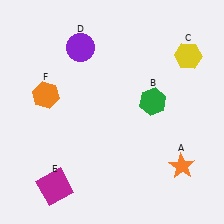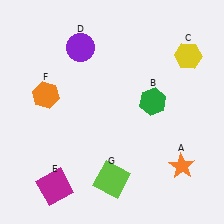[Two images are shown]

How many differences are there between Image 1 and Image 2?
There is 1 difference between the two images.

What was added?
A lime square (G) was added in Image 2.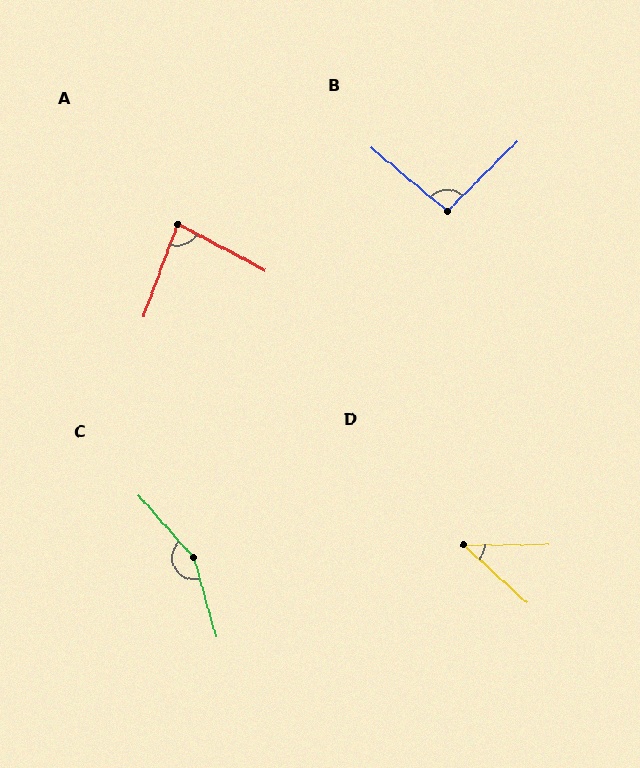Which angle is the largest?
C, at approximately 154 degrees.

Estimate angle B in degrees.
Approximately 96 degrees.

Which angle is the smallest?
D, at approximately 43 degrees.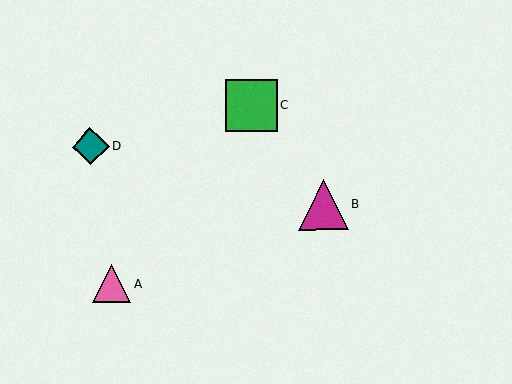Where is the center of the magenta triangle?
The center of the magenta triangle is at (324, 205).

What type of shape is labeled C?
Shape C is a green square.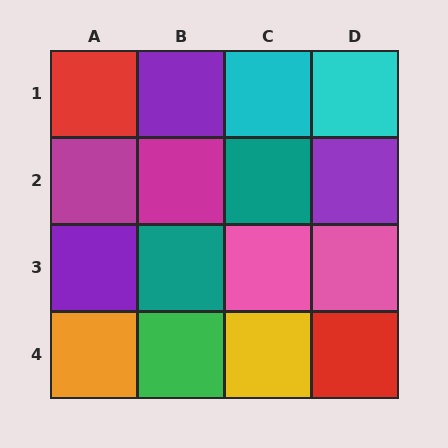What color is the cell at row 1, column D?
Cyan.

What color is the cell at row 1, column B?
Purple.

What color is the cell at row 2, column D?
Purple.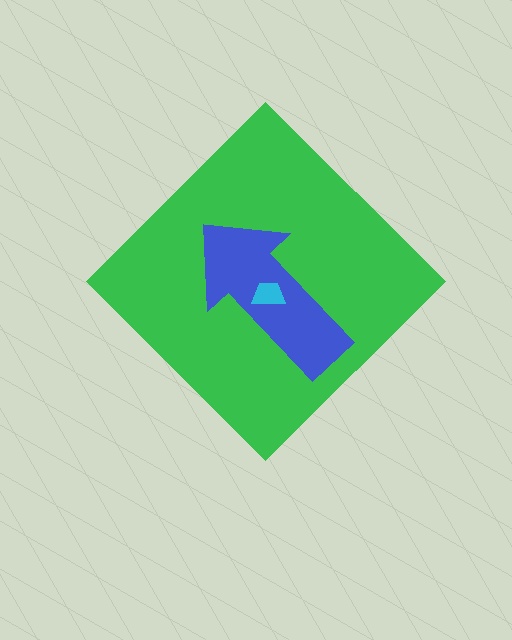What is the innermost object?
The cyan trapezoid.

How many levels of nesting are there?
3.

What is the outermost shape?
The green diamond.